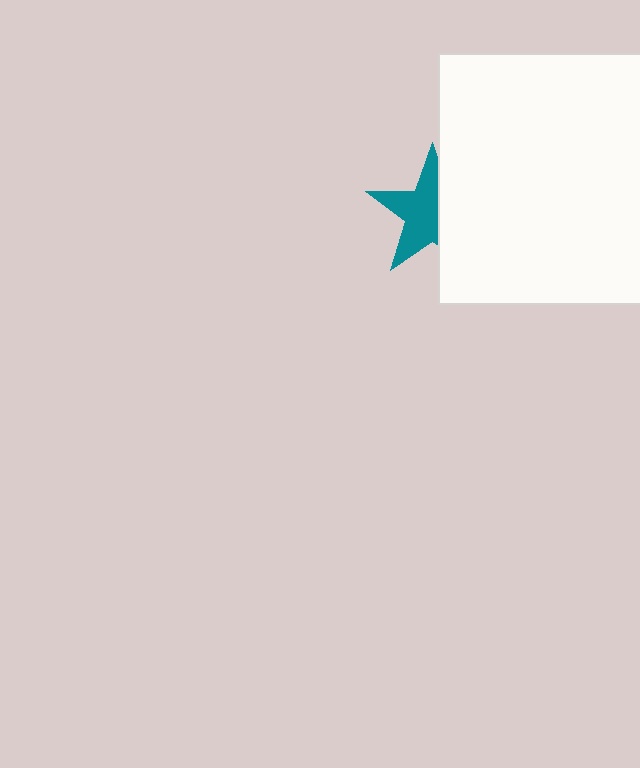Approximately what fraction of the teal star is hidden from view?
Roughly 42% of the teal star is hidden behind the white rectangle.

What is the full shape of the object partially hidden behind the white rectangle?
The partially hidden object is a teal star.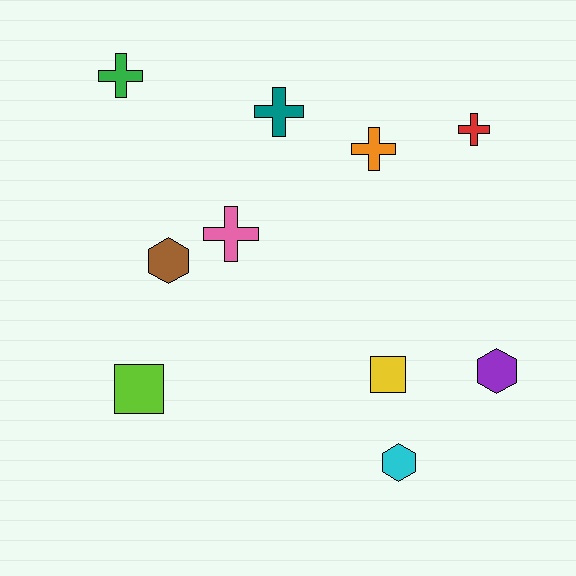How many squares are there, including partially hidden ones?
There are 2 squares.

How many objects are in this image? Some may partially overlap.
There are 10 objects.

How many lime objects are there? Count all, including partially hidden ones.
There is 1 lime object.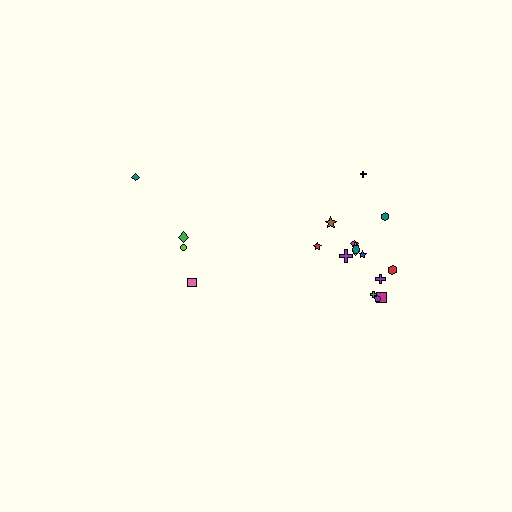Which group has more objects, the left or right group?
The right group.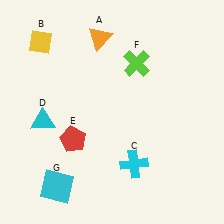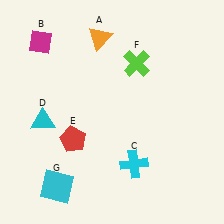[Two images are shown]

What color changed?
The diamond (B) changed from yellow in Image 1 to magenta in Image 2.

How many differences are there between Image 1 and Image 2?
There is 1 difference between the two images.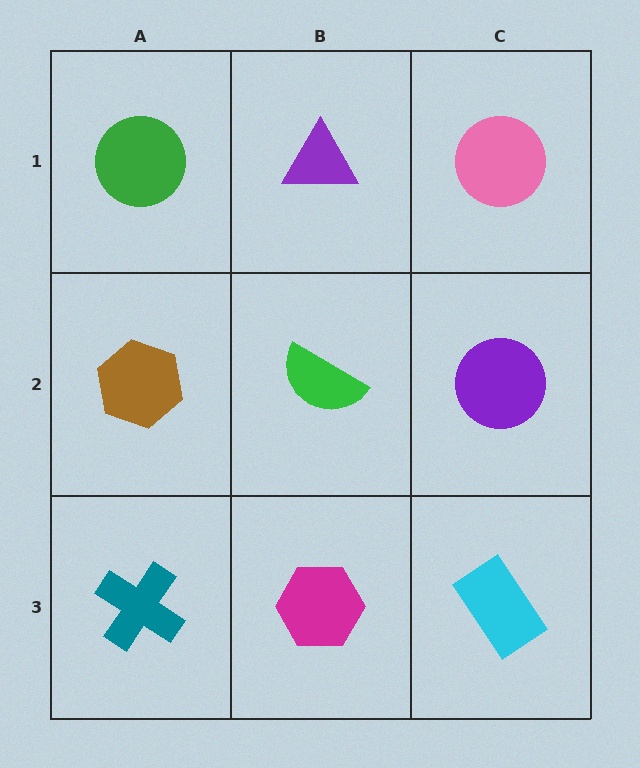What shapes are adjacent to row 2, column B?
A purple triangle (row 1, column B), a magenta hexagon (row 3, column B), a brown hexagon (row 2, column A), a purple circle (row 2, column C).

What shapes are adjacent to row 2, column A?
A green circle (row 1, column A), a teal cross (row 3, column A), a green semicircle (row 2, column B).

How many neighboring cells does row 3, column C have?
2.